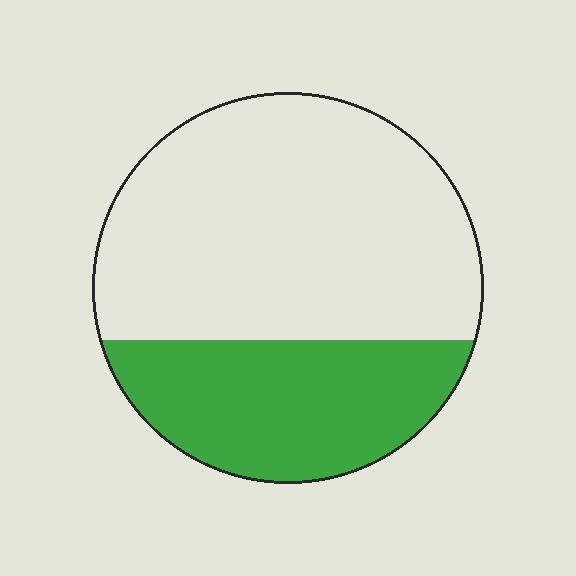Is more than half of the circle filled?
No.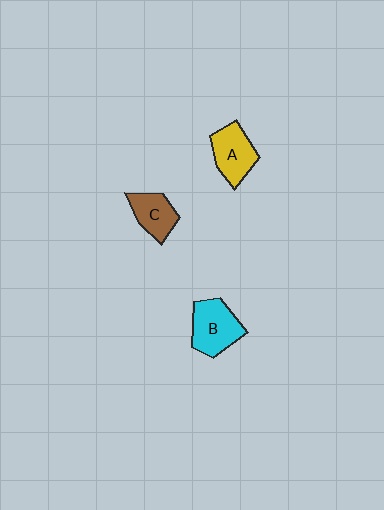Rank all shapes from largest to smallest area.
From largest to smallest: B (cyan), A (yellow), C (brown).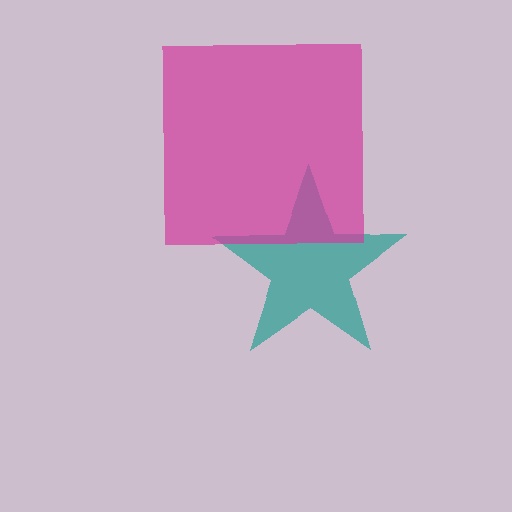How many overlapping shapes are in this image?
There are 2 overlapping shapes in the image.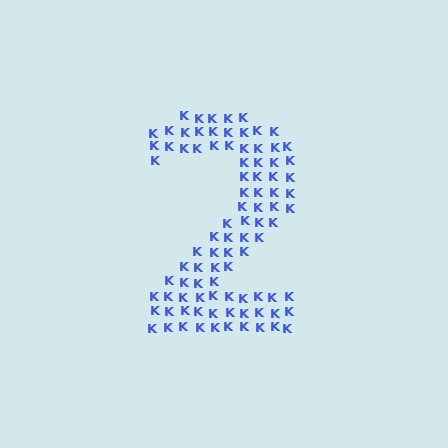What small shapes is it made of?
It is made of small letter K's.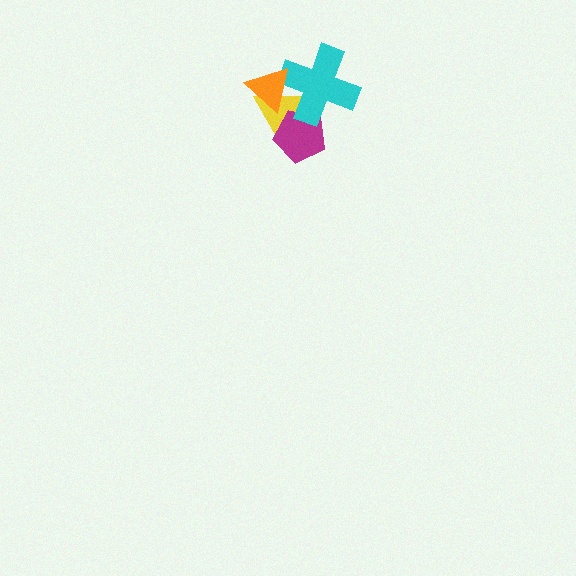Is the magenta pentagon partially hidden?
Yes, it is partially covered by another shape.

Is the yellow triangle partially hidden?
Yes, it is partially covered by another shape.